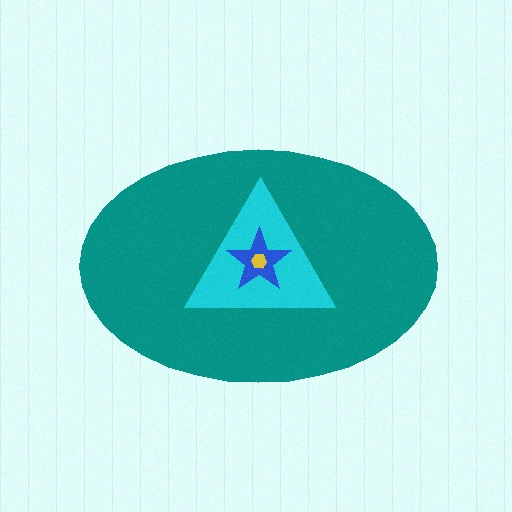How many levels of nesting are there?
4.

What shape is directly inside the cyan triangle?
The blue star.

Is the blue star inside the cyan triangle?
Yes.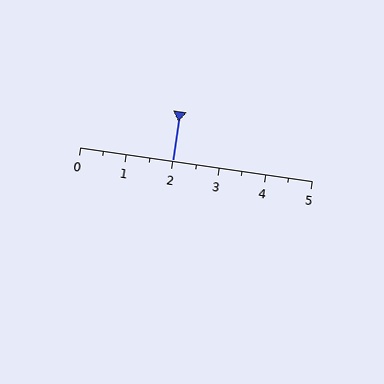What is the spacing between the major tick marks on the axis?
The major ticks are spaced 1 apart.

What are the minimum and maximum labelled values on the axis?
The axis runs from 0 to 5.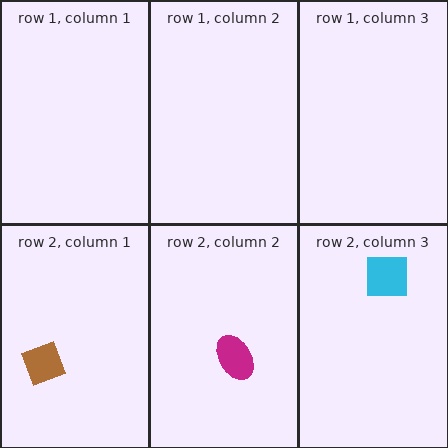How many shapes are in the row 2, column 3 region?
1.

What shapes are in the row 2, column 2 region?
The magenta ellipse.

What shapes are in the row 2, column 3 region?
The cyan square.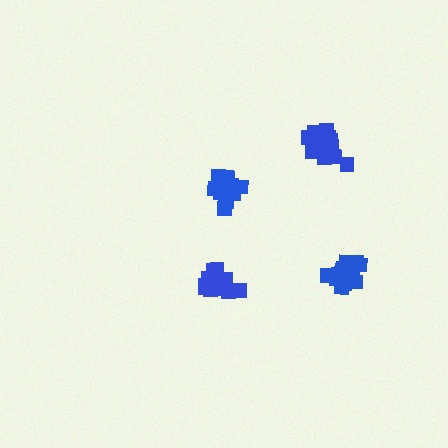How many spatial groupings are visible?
There are 4 spatial groupings.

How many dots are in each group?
Group 1: 19 dots, Group 2: 17 dots, Group 3: 20 dots, Group 4: 16 dots (72 total).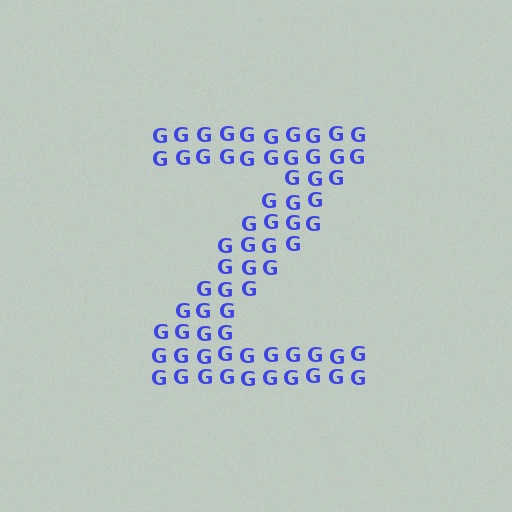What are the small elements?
The small elements are letter G's.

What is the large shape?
The large shape is the letter Z.